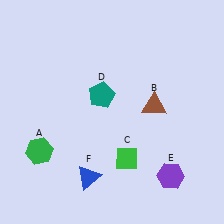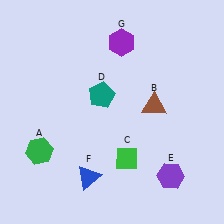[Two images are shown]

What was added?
A purple hexagon (G) was added in Image 2.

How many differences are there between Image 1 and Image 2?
There is 1 difference between the two images.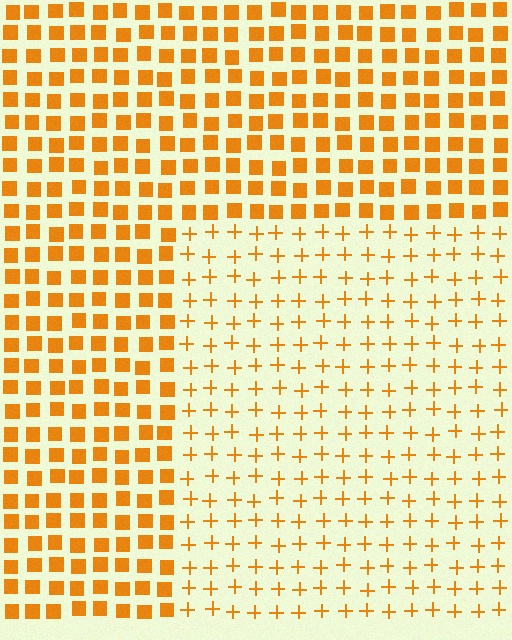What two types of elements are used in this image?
The image uses plus signs inside the rectangle region and squares outside it.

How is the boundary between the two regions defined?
The boundary is defined by a change in element shape: plus signs inside vs. squares outside. All elements share the same color and spacing.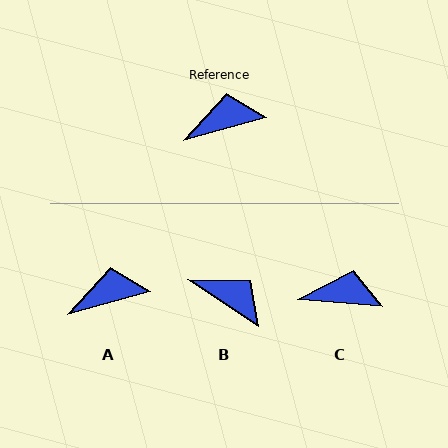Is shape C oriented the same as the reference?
No, it is off by about 20 degrees.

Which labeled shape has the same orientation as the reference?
A.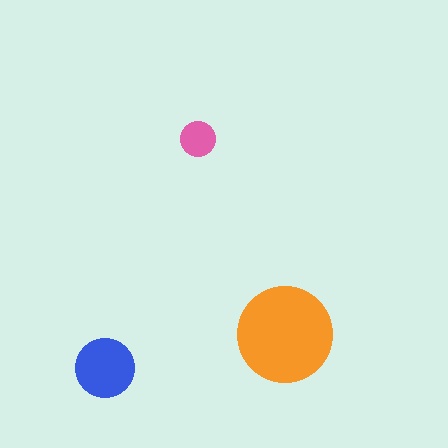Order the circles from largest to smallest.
the orange one, the blue one, the pink one.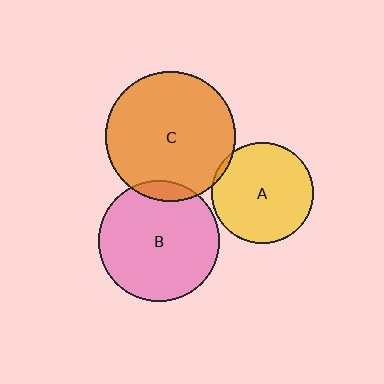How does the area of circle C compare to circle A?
Approximately 1.6 times.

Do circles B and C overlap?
Yes.